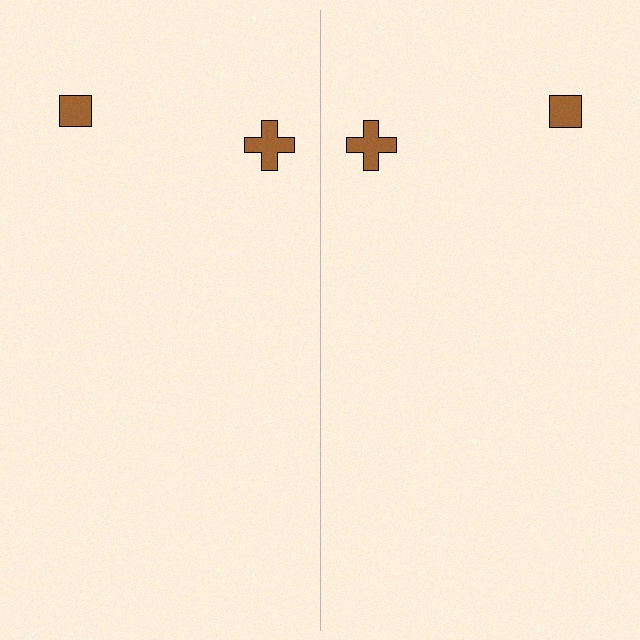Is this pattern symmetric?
Yes, this pattern has bilateral (reflection) symmetry.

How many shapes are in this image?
There are 4 shapes in this image.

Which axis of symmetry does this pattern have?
The pattern has a vertical axis of symmetry running through the center of the image.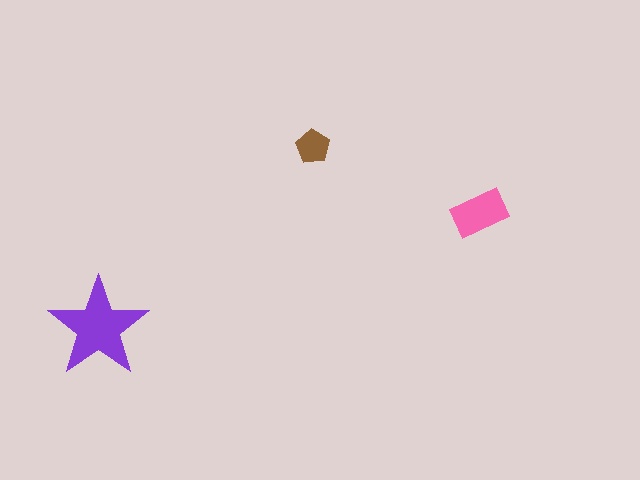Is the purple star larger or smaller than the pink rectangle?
Larger.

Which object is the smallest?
The brown pentagon.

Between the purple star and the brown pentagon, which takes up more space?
The purple star.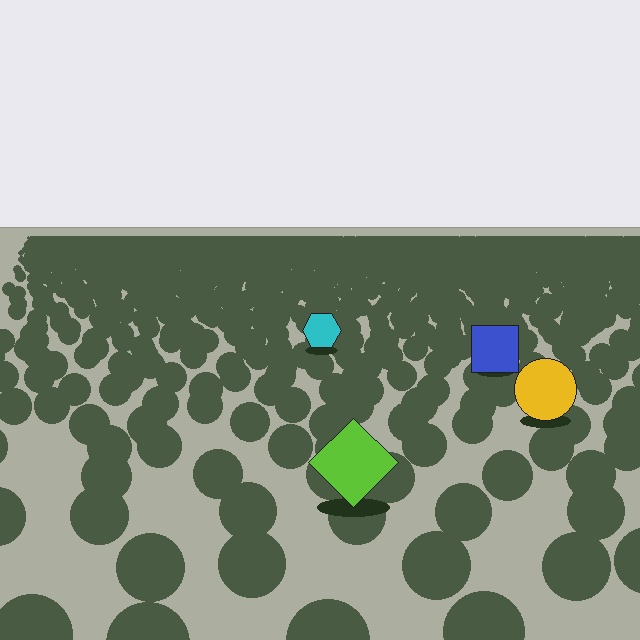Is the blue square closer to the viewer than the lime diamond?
No. The lime diamond is closer — you can tell from the texture gradient: the ground texture is coarser near it.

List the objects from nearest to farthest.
From nearest to farthest: the lime diamond, the yellow circle, the blue square, the cyan hexagon.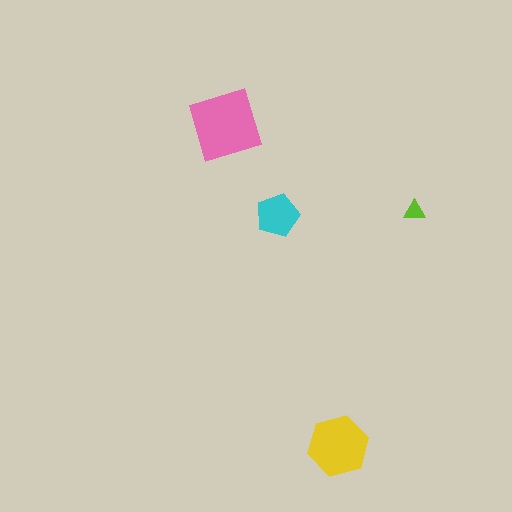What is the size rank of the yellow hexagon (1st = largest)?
2nd.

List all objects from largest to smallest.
The pink square, the yellow hexagon, the cyan pentagon, the lime triangle.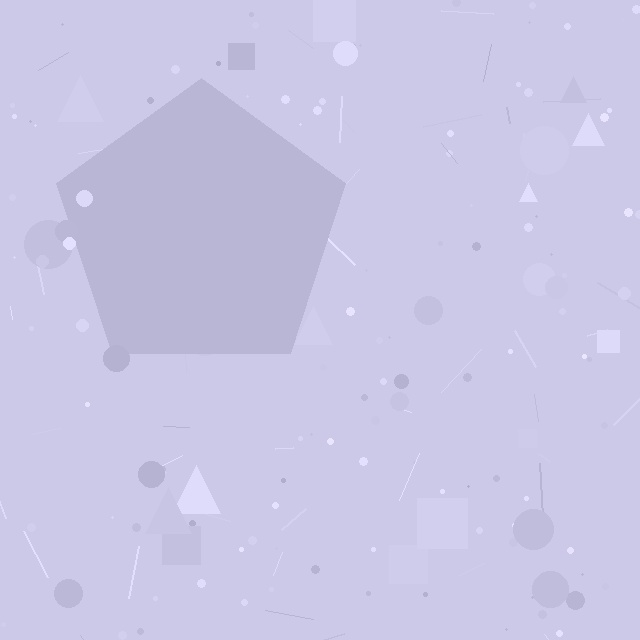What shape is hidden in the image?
A pentagon is hidden in the image.